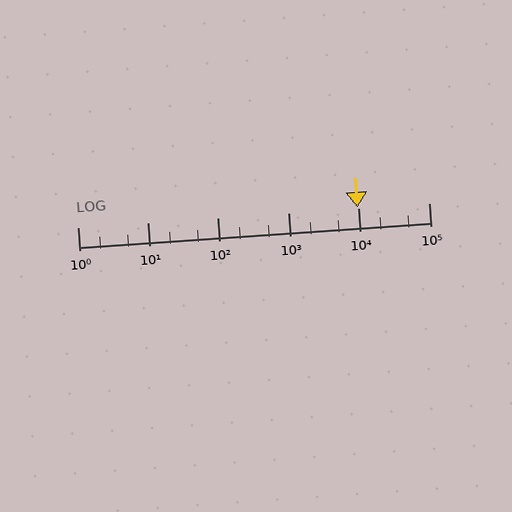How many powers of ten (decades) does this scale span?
The scale spans 5 decades, from 1 to 100000.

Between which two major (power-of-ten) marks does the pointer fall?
The pointer is between 1000 and 10000.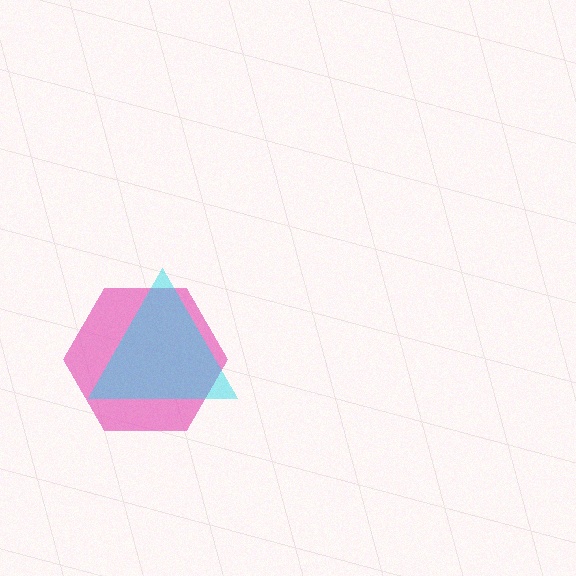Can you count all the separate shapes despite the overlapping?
Yes, there are 2 separate shapes.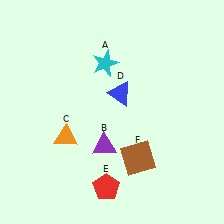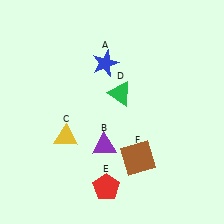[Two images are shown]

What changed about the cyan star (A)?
In Image 1, A is cyan. In Image 2, it changed to blue.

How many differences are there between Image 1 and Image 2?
There are 3 differences between the two images.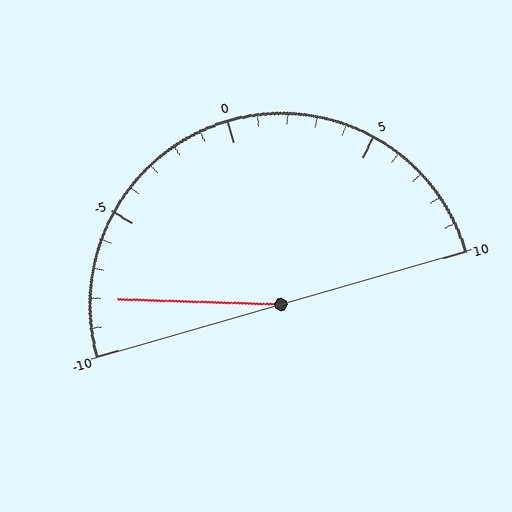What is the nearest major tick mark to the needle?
The nearest major tick mark is -10.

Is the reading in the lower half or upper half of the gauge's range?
The reading is in the lower half of the range (-10 to 10).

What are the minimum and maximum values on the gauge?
The gauge ranges from -10 to 10.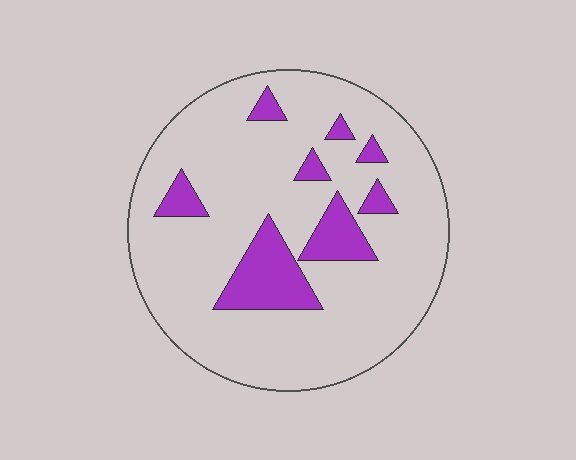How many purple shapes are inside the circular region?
8.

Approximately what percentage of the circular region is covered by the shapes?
Approximately 15%.